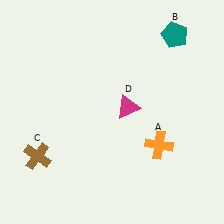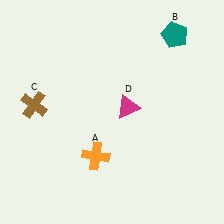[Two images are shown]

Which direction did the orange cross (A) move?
The orange cross (A) moved left.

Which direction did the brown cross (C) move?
The brown cross (C) moved up.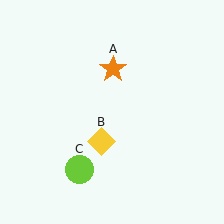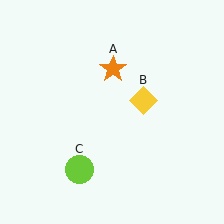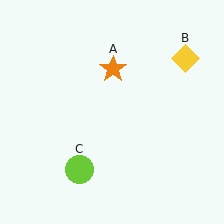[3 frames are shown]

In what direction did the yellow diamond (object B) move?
The yellow diamond (object B) moved up and to the right.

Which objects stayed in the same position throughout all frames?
Orange star (object A) and lime circle (object C) remained stationary.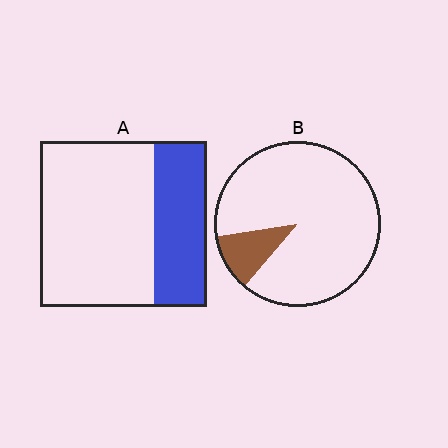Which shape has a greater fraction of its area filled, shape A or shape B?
Shape A.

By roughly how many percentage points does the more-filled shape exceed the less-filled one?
By roughly 20 percentage points (A over B).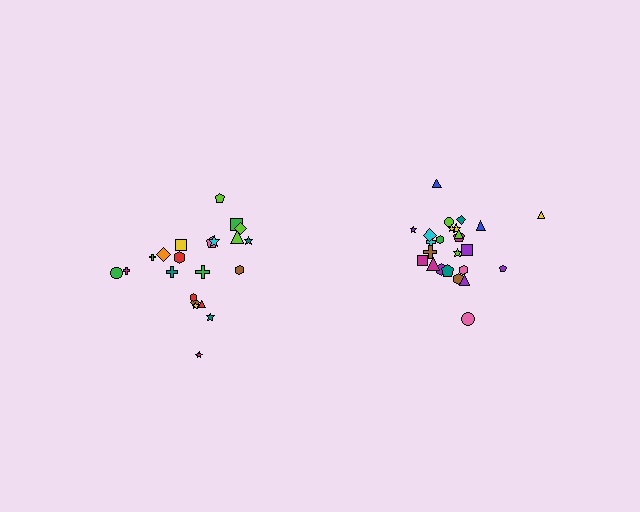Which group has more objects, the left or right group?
The right group.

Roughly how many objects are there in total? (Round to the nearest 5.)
Roughly 45 objects in total.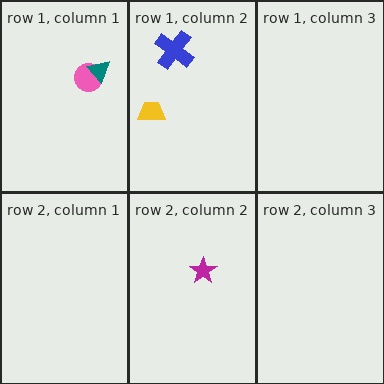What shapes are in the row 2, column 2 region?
The magenta star.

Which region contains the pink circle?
The row 1, column 1 region.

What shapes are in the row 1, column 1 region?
The pink circle, the teal triangle.